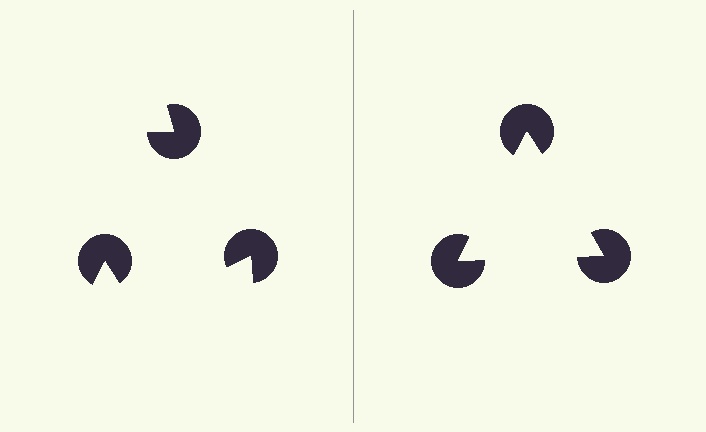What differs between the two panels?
The pac-man discs are positioned identically on both sides; only the wedge orientations differ. On the right they align to a triangle; on the left they are misaligned.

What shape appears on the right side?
An illusory triangle.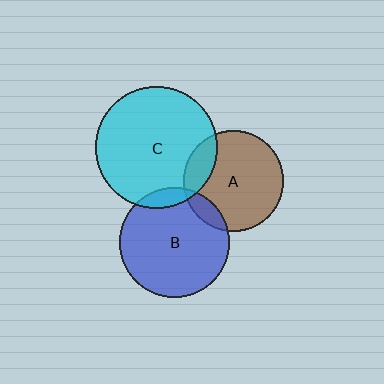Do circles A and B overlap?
Yes.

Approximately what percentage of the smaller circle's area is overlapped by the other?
Approximately 10%.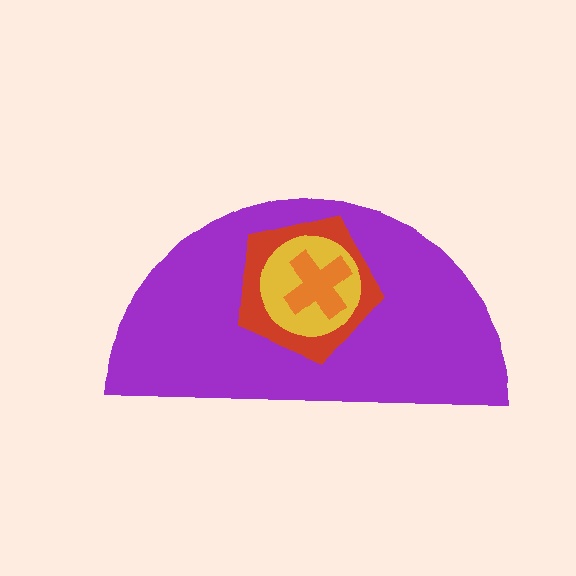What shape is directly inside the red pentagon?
The yellow circle.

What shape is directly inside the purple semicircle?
The red pentagon.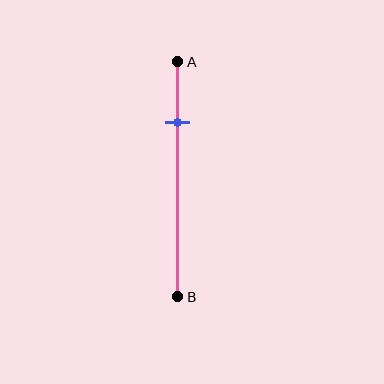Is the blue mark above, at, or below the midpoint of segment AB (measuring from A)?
The blue mark is above the midpoint of segment AB.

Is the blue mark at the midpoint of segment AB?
No, the mark is at about 25% from A, not at the 50% midpoint.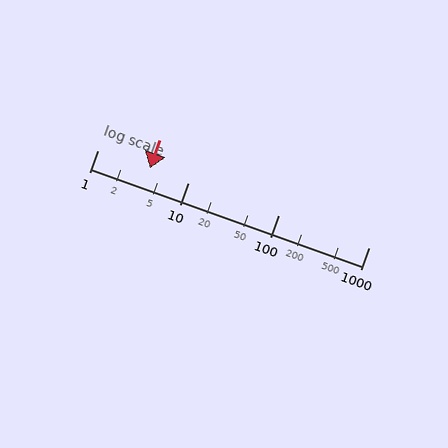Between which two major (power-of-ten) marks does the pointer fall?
The pointer is between 1 and 10.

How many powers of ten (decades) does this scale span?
The scale spans 3 decades, from 1 to 1000.